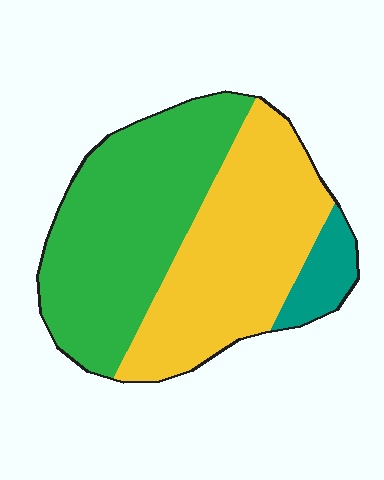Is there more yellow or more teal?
Yellow.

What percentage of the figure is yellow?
Yellow covers 44% of the figure.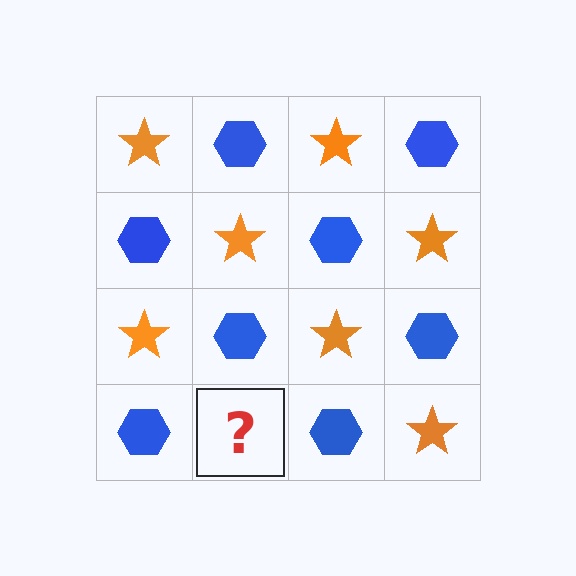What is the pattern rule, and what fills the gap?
The rule is that it alternates orange star and blue hexagon in a checkerboard pattern. The gap should be filled with an orange star.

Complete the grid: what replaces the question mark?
The question mark should be replaced with an orange star.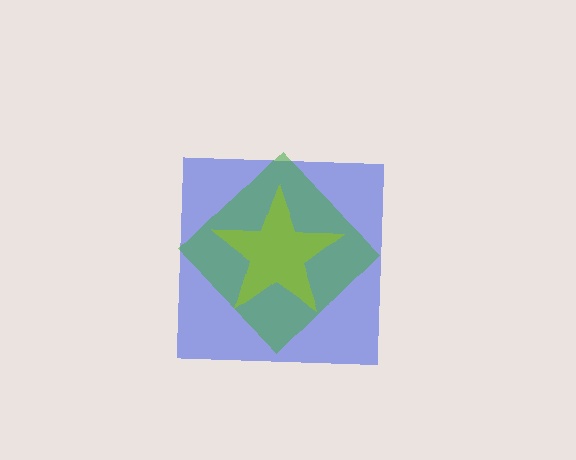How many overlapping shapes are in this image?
There are 3 overlapping shapes in the image.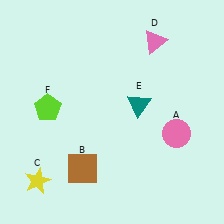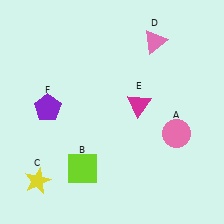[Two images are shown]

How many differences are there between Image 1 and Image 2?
There are 3 differences between the two images.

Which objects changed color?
B changed from brown to lime. E changed from teal to magenta. F changed from lime to purple.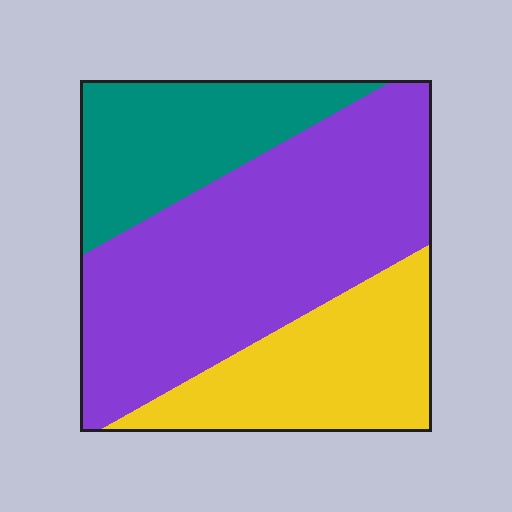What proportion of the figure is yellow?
Yellow covers roughly 25% of the figure.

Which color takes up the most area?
Purple, at roughly 50%.